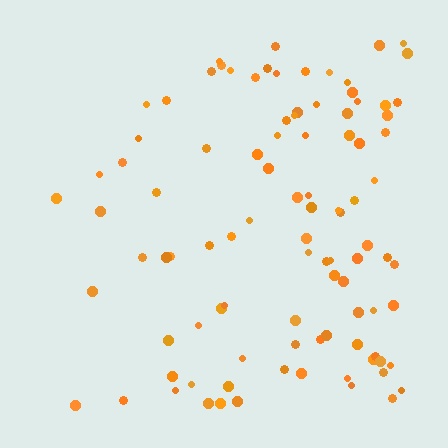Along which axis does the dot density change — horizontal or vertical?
Horizontal.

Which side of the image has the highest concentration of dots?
The right.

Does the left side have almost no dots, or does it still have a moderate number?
Still a moderate number, just noticeably fewer than the right.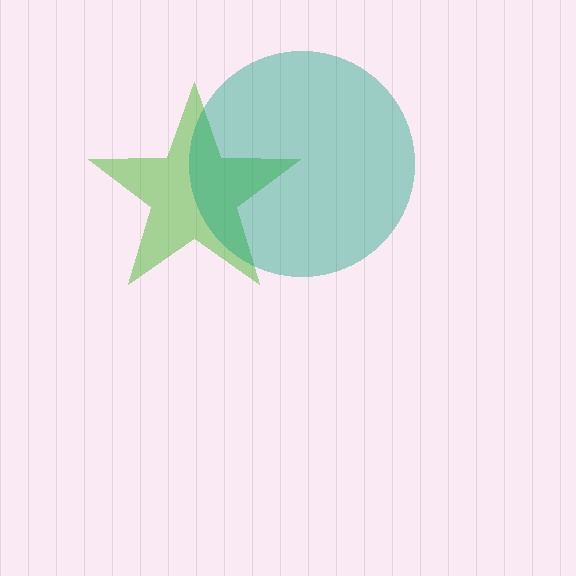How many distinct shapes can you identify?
There are 2 distinct shapes: a lime star, a teal circle.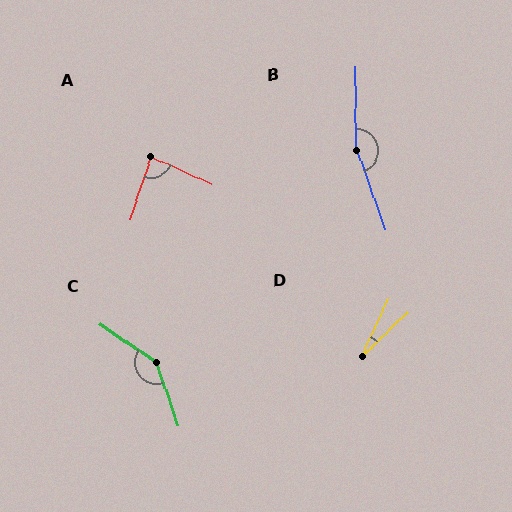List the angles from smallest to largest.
D (21°), A (84°), C (143°), B (161°).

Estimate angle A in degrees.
Approximately 84 degrees.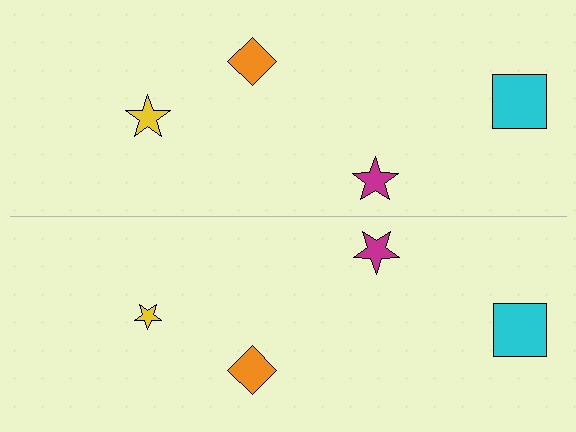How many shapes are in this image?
There are 8 shapes in this image.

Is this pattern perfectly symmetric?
No, the pattern is not perfectly symmetric. The yellow star on the bottom side has a different size than its mirror counterpart.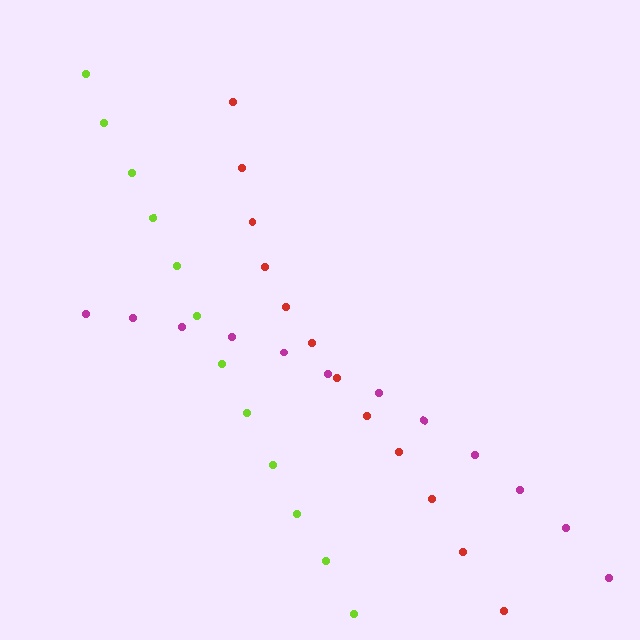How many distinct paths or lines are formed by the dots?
There are 3 distinct paths.